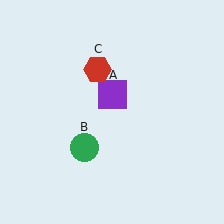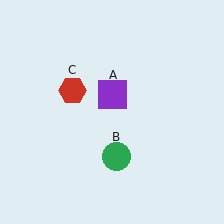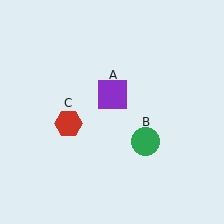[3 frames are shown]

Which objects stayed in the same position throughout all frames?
Purple square (object A) remained stationary.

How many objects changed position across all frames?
2 objects changed position: green circle (object B), red hexagon (object C).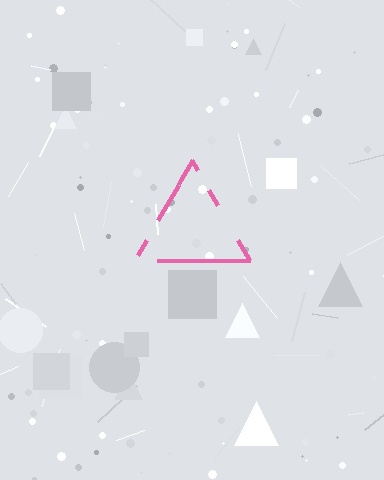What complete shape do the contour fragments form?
The contour fragments form a triangle.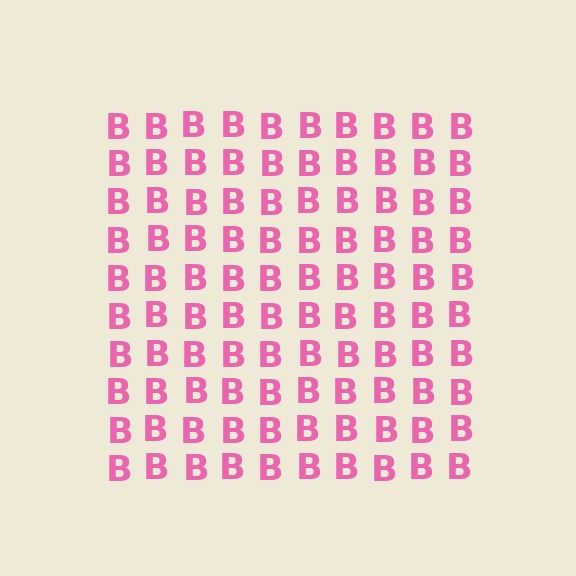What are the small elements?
The small elements are letter B's.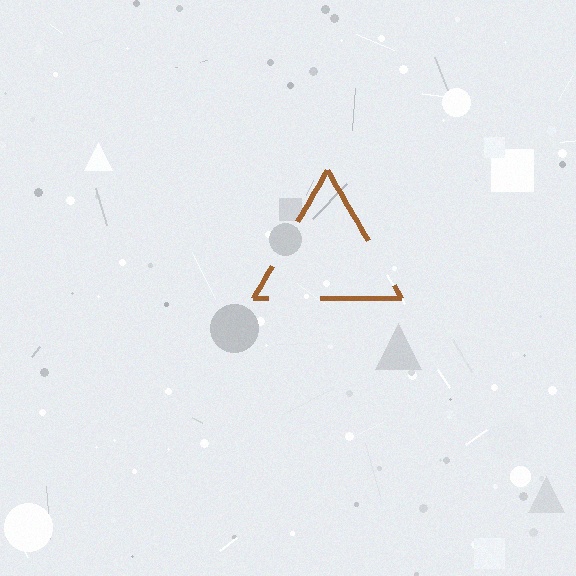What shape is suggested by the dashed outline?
The dashed outline suggests a triangle.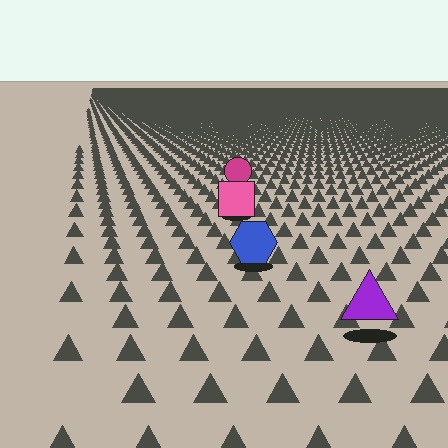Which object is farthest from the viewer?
The magenta circle is farthest from the viewer. It appears smaller and the ground texture around it is denser.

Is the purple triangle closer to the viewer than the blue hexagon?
Yes. The purple triangle is closer — you can tell from the texture gradient: the ground texture is coarser near it.